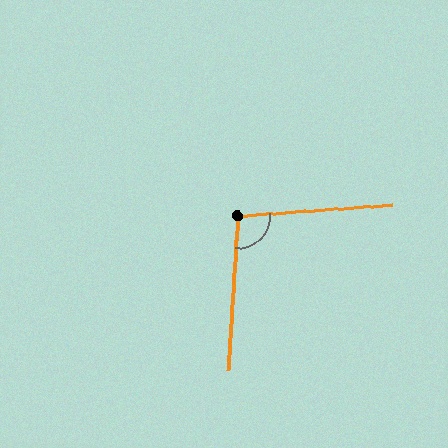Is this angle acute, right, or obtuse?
It is obtuse.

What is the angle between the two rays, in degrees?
Approximately 98 degrees.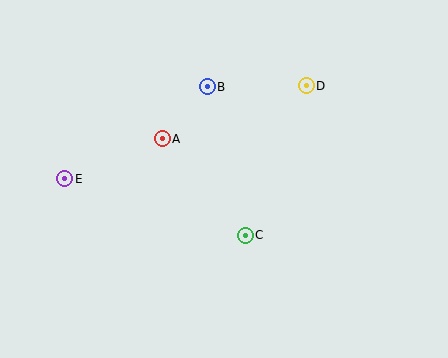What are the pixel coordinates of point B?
Point B is at (207, 87).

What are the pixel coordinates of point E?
Point E is at (65, 179).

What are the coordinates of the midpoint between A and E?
The midpoint between A and E is at (114, 159).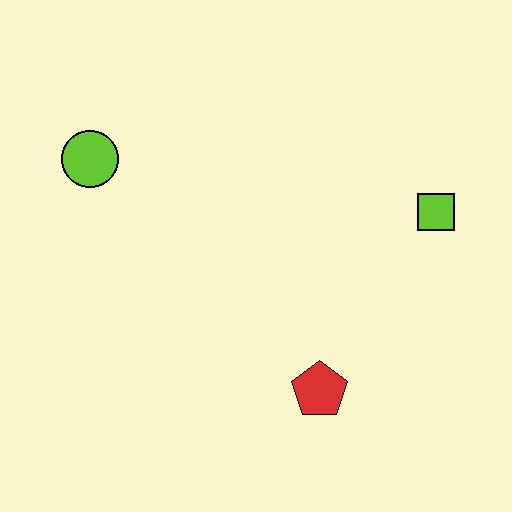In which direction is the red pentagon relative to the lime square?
The red pentagon is below the lime square.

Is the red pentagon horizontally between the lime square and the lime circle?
Yes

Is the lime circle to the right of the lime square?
No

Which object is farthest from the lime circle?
The lime square is farthest from the lime circle.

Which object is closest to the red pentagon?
The lime square is closest to the red pentagon.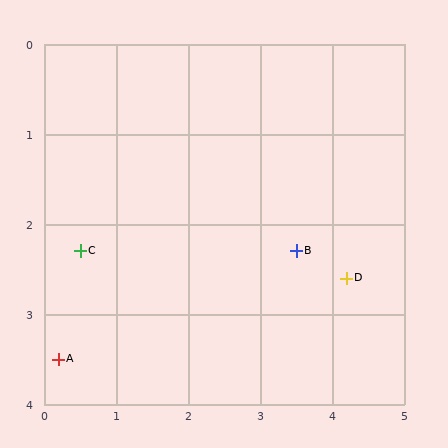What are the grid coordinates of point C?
Point C is at approximately (0.5, 2.3).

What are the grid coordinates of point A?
Point A is at approximately (0.2, 3.5).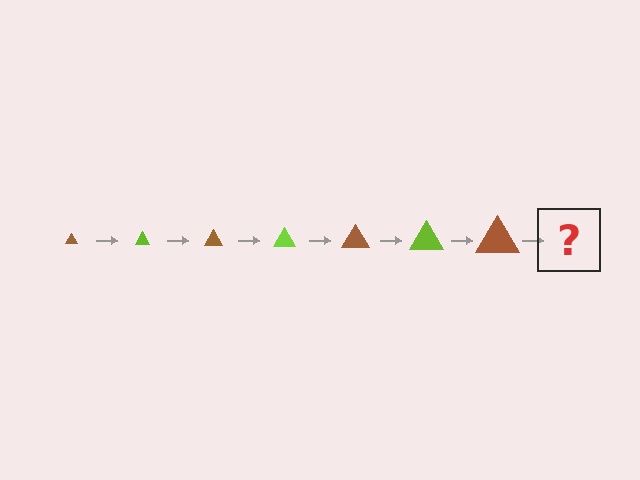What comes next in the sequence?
The next element should be a lime triangle, larger than the previous one.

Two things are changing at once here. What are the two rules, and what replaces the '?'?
The two rules are that the triangle grows larger each step and the color cycles through brown and lime. The '?' should be a lime triangle, larger than the previous one.